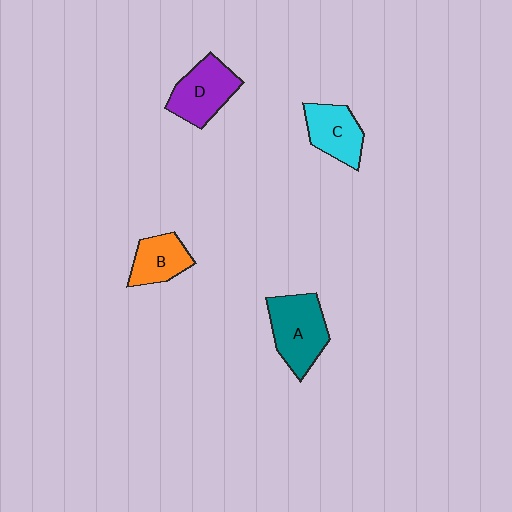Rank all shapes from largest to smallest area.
From largest to smallest: A (teal), D (purple), C (cyan), B (orange).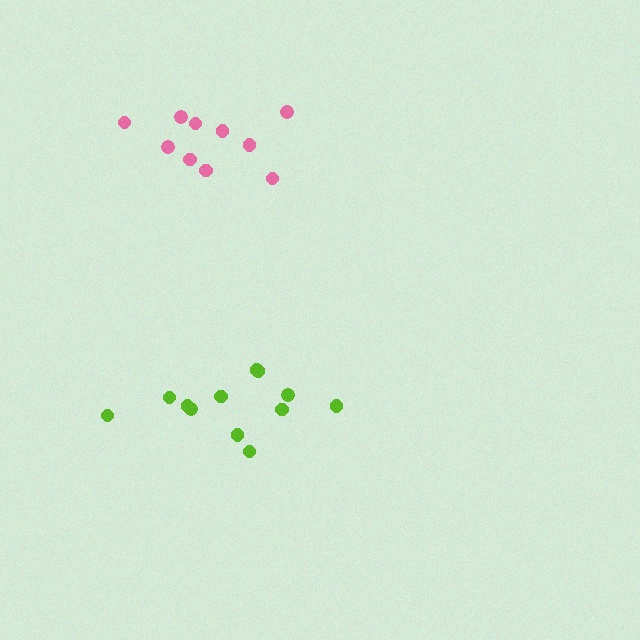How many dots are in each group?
Group 1: 12 dots, Group 2: 10 dots (22 total).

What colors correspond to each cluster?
The clusters are colored: lime, pink.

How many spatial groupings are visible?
There are 2 spatial groupings.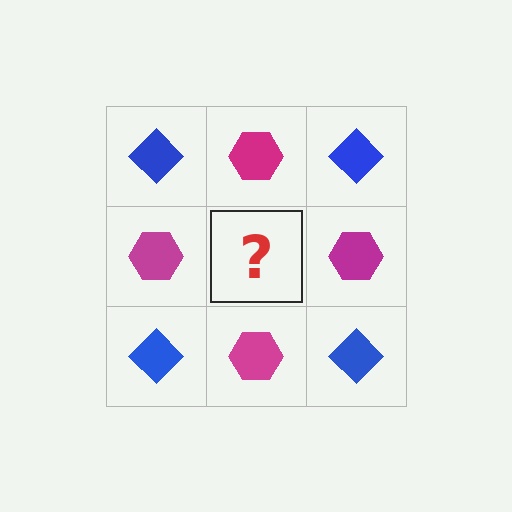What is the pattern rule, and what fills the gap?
The rule is that it alternates blue diamond and magenta hexagon in a checkerboard pattern. The gap should be filled with a blue diamond.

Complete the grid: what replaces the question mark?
The question mark should be replaced with a blue diamond.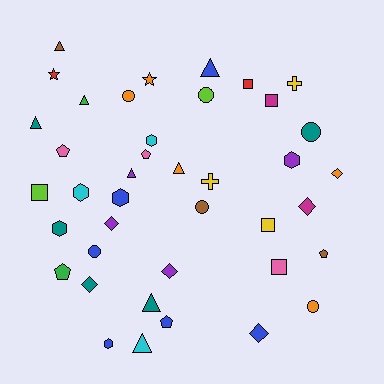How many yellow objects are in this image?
There are 3 yellow objects.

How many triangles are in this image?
There are 8 triangles.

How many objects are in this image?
There are 40 objects.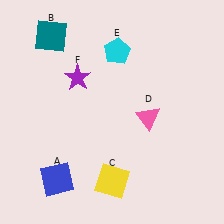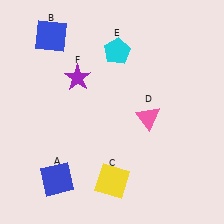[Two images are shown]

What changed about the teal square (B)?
In Image 1, B is teal. In Image 2, it changed to blue.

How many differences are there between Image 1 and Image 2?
There is 1 difference between the two images.